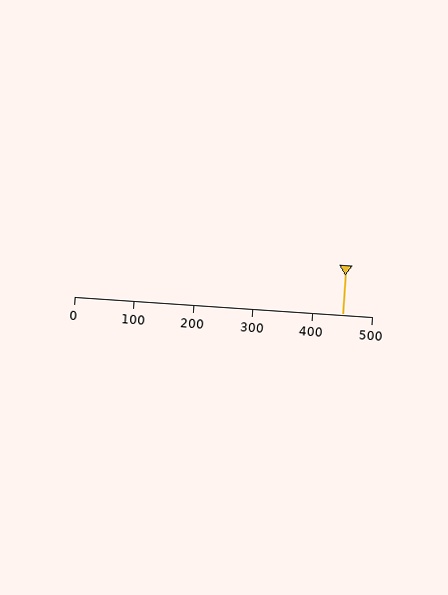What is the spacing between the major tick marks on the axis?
The major ticks are spaced 100 apart.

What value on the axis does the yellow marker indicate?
The marker indicates approximately 450.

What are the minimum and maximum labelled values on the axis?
The axis runs from 0 to 500.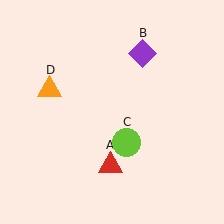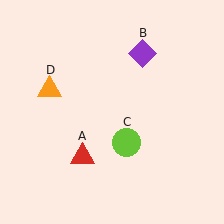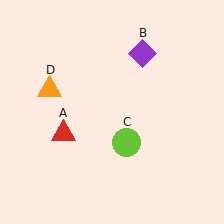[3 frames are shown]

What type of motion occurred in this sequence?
The red triangle (object A) rotated clockwise around the center of the scene.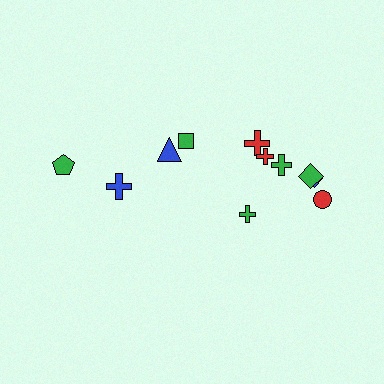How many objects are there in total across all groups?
There are 11 objects.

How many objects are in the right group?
There are 7 objects.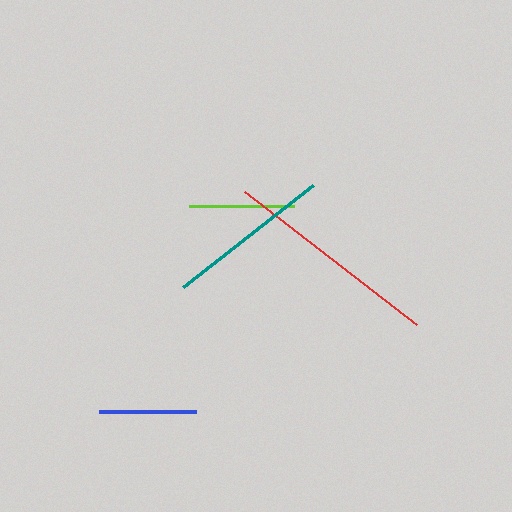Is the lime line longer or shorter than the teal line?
The teal line is longer than the lime line.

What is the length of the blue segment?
The blue segment is approximately 97 pixels long.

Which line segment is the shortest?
The blue line is the shortest at approximately 97 pixels.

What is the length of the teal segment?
The teal segment is approximately 165 pixels long.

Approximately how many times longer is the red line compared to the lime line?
The red line is approximately 2.1 times the length of the lime line.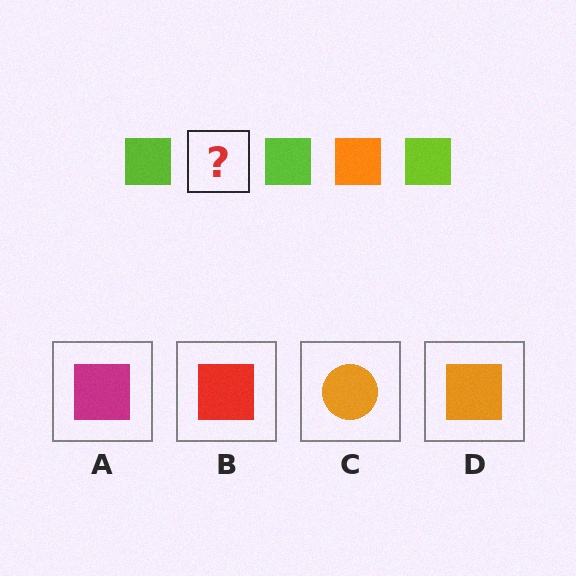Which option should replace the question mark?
Option D.